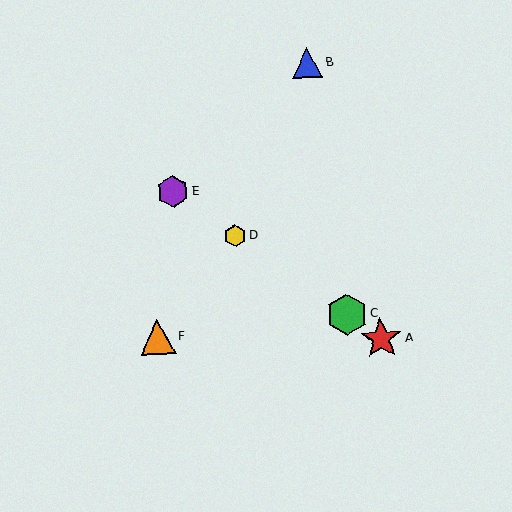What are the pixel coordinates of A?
Object A is at (381, 339).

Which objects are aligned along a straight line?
Objects A, C, D, E are aligned along a straight line.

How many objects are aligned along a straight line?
4 objects (A, C, D, E) are aligned along a straight line.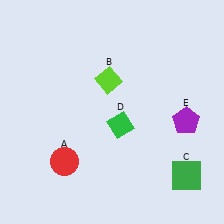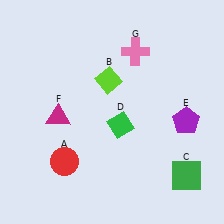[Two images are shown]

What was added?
A magenta triangle (F), a pink cross (G) were added in Image 2.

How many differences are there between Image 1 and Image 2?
There are 2 differences between the two images.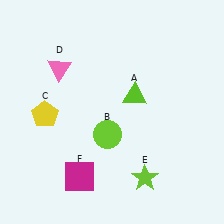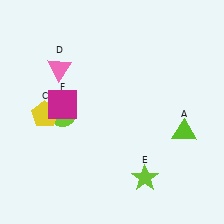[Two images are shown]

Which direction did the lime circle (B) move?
The lime circle (B) moved left.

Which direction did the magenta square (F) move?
The magenta square (F) moved up.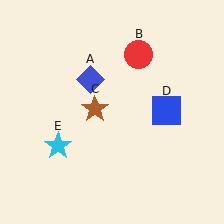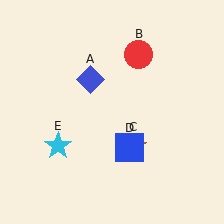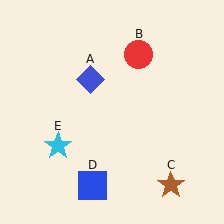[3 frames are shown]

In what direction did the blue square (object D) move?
The blue square (object D) moved down and to the left.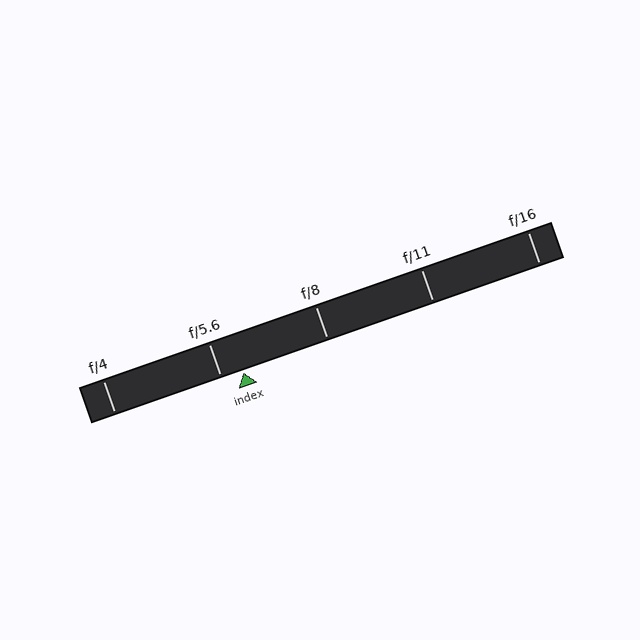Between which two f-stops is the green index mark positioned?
The index mark is between f/5.6 and f/8.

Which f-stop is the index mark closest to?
The index mark is closest to f/5.6.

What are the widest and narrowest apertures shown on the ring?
The widest aperture shown is f/4 and the narrowest is f/16.